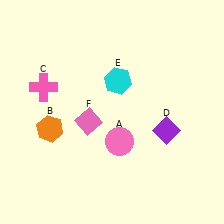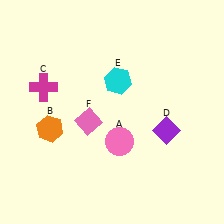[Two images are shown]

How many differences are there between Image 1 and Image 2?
There is 1 difference between the two images.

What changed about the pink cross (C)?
In Image 1, C is pink. In Image 2, it changed to magenta.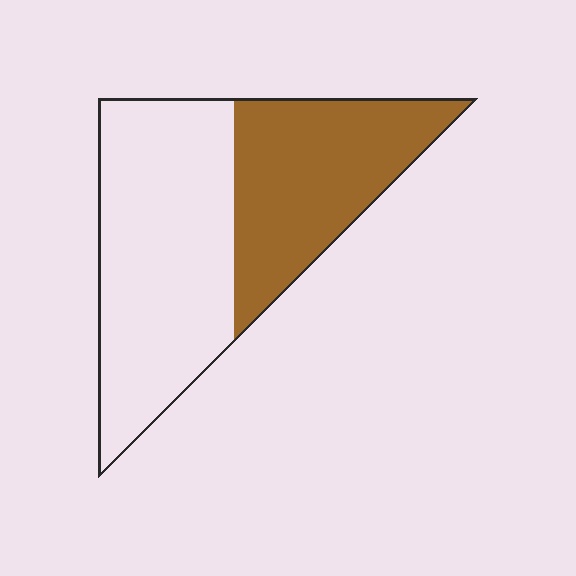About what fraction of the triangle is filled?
About two fifths (2/5).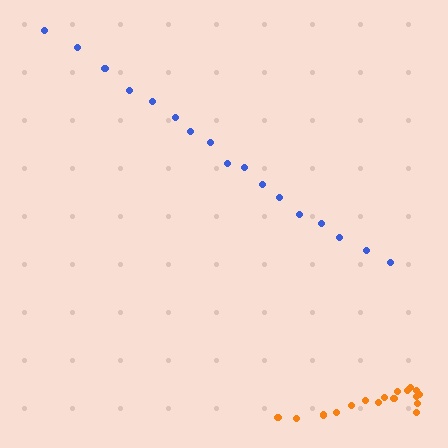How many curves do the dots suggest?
There are 2 distinct paths.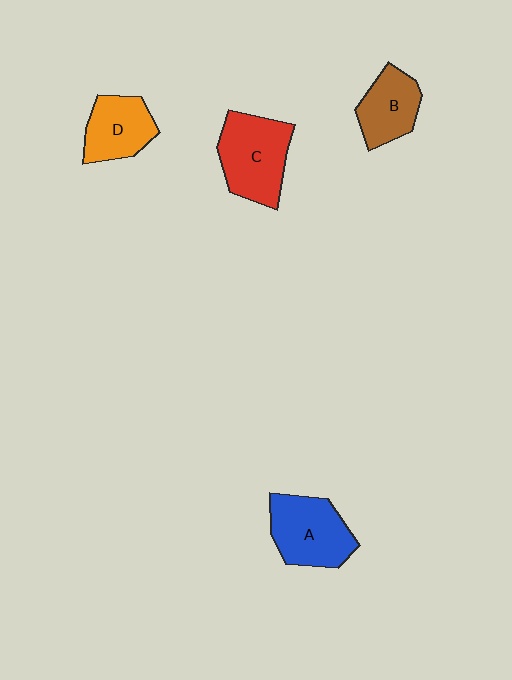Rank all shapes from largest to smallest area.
From largest to smallest: C (red), A (blue), D (orange), B (brown).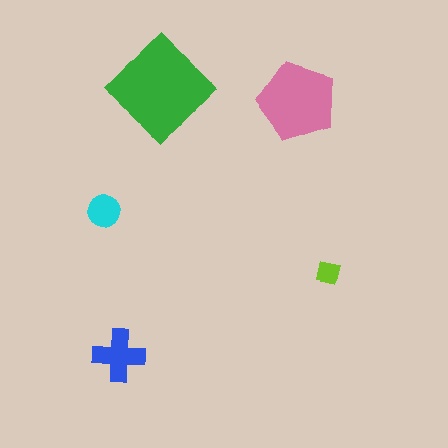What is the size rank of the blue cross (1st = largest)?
3rd.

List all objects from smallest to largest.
The lime square, the cyan circle, the blue cross, the pink pentagon, the green diamond.